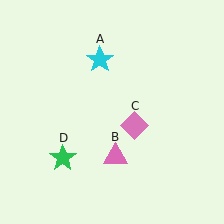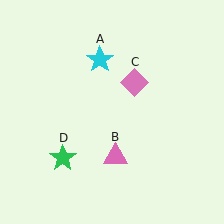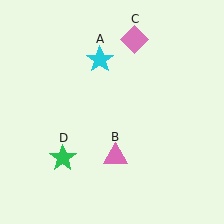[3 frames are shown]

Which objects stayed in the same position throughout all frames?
Cyan star (object A) and pink triangle (object B) and green star (object D) remained stationary.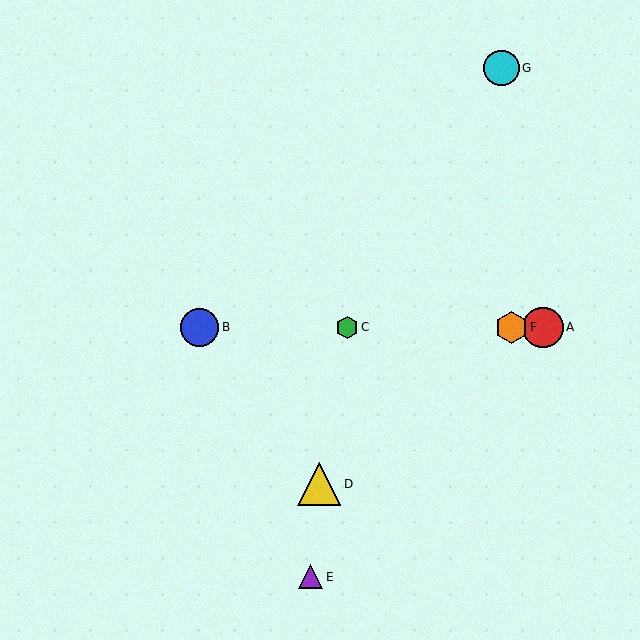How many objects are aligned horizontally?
4 objects (A, B, C, F) are aligned horizontally.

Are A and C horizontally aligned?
Yes, both are at y≈327.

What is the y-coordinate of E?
Object E is at y≈577.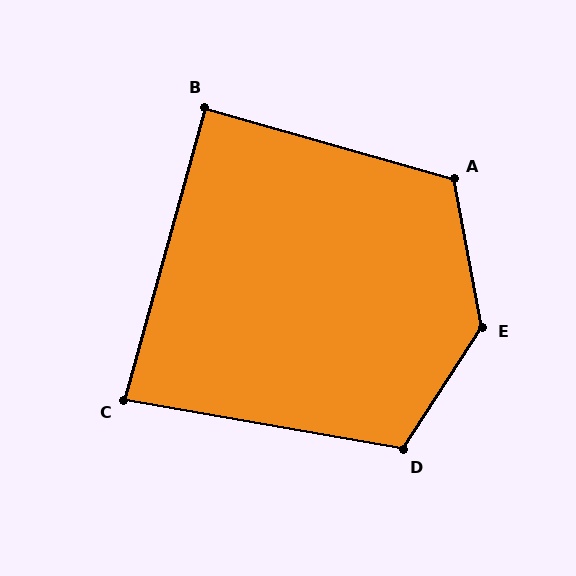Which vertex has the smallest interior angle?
C, at approximately 85 degrees.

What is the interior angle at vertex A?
Approximately 117 degrees (obtuse).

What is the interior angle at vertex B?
Approximately 90 degrees (approximately right).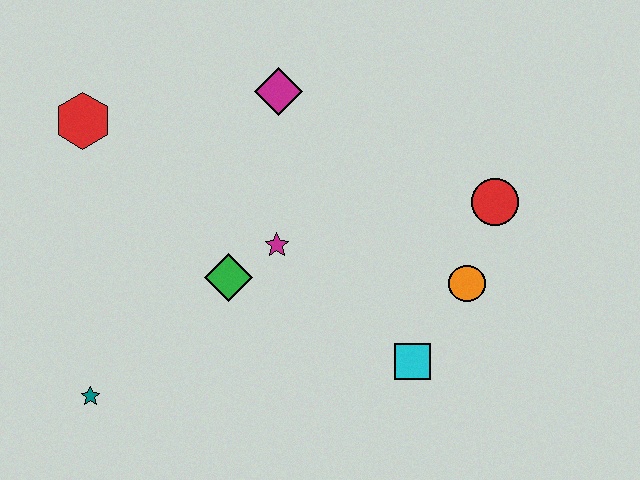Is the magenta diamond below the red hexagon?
No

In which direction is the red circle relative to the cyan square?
The red circle is above the cyan square.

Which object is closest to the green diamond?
The magenta star is closest to the green diamond.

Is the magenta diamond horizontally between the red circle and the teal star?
Yes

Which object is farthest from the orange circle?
The red hexagon is farthest from the orange circle.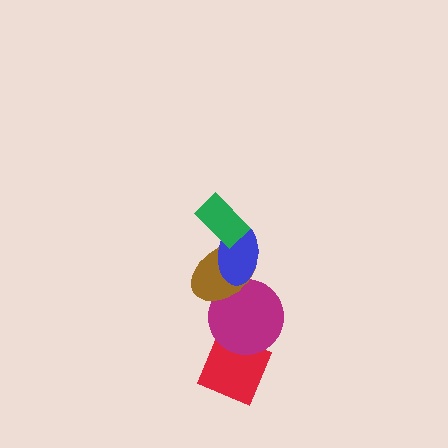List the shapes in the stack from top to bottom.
From top to bottom: the green rectangle, the blue ellipse, the brown ellipse, the magenta circle, the red diamond.